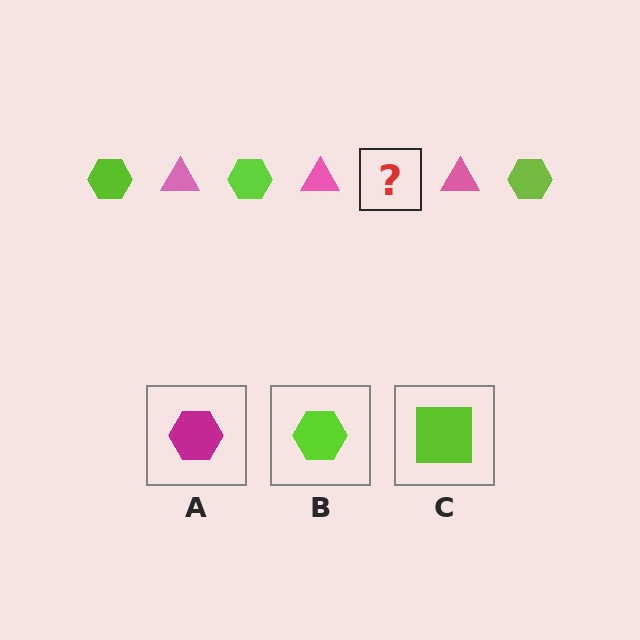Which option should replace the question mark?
Option B.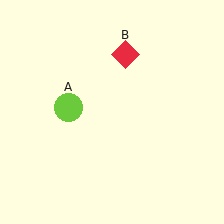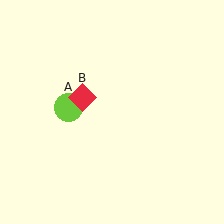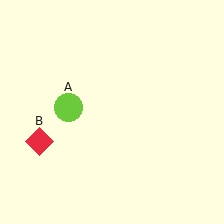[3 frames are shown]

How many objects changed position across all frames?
1 object changed position: red diamond (object B).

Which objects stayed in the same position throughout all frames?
Lime circle (object A) remained stationary.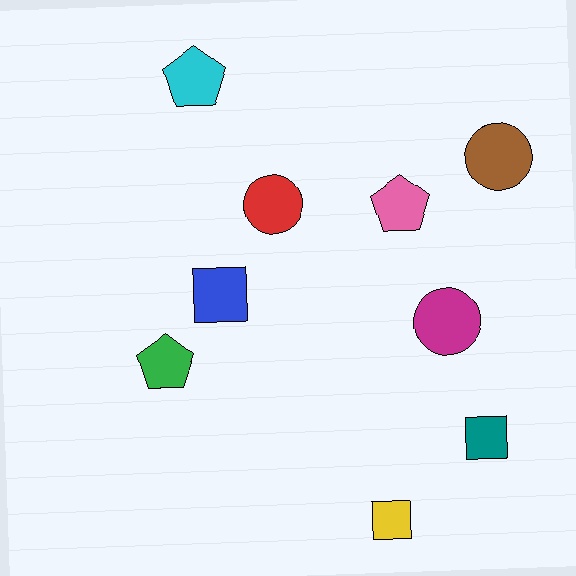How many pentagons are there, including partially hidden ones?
There are 3 pentagons.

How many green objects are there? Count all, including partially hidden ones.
There is 1 green object.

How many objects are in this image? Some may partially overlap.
There are 9 objects.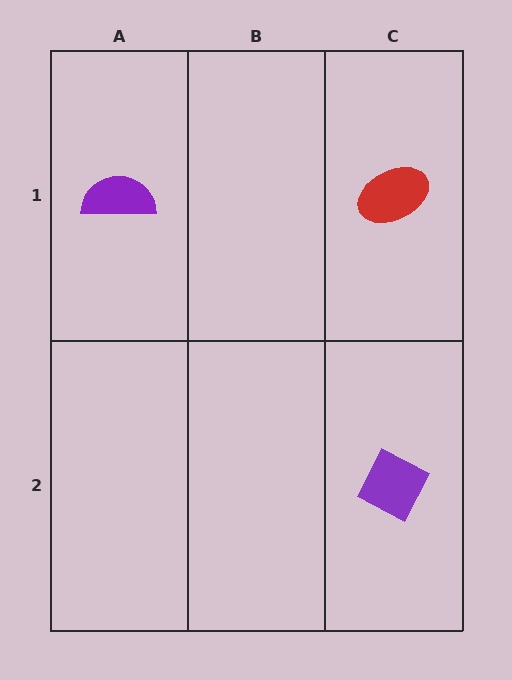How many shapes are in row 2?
1 shape.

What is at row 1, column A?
A purple semicircle.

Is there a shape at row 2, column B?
No, that cell is empty.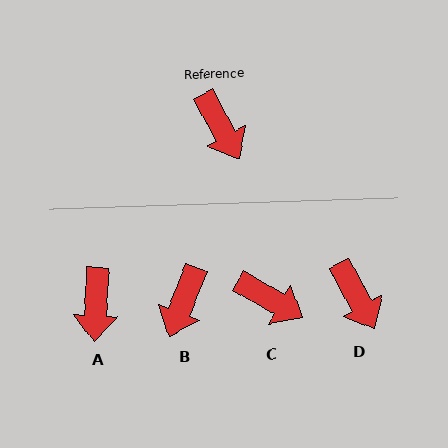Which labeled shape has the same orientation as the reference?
D.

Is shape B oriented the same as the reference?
No, it is off by about 51 degrees.